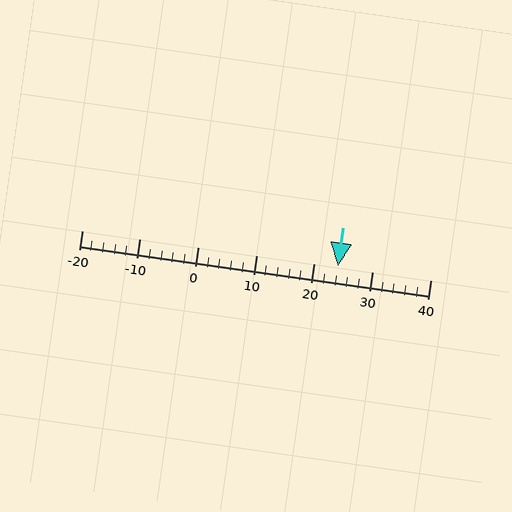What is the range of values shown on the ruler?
The ruler shows values from -20 to 40.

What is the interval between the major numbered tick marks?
The major tick marks are spaced 10 units apart.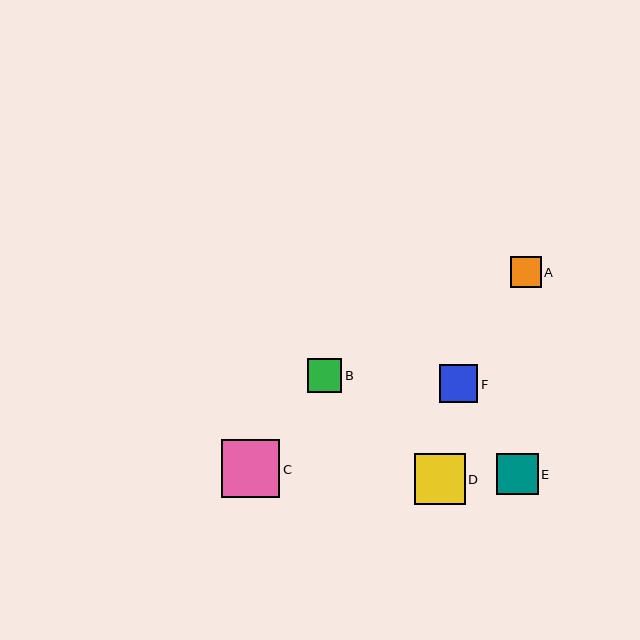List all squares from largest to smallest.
From largest to smallest: C, D, E, F, B, A.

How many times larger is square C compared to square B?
Square C is approximately 1.7 times the size of square B.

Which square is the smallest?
Square A is the smallest with a size of approximately 30 pixels.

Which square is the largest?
Square C is the largest with a size of approximately 58 pixels.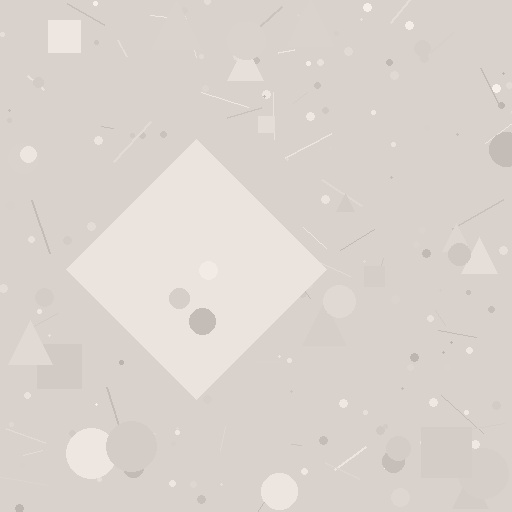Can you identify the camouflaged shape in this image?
The camouflaged shape is a diamond.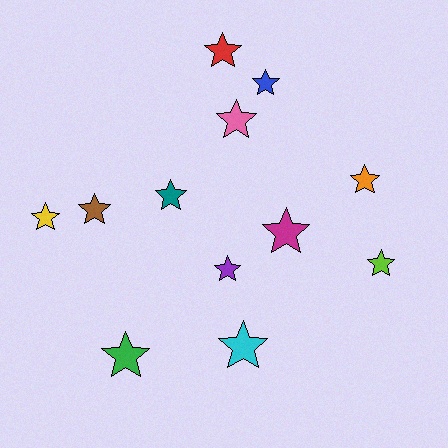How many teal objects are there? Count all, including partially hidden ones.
There is 1 teal object.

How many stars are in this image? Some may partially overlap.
There are 12 stars.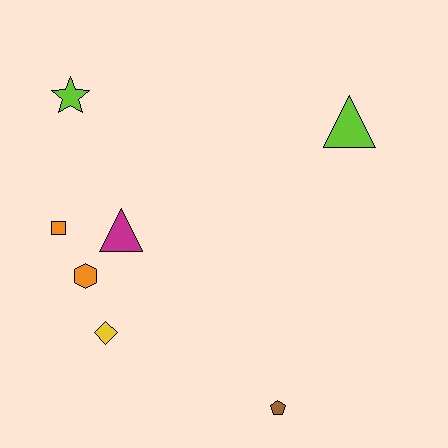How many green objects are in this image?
There are no green objects.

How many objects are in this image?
There are 7 objects.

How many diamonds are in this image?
There is 1 diamond.